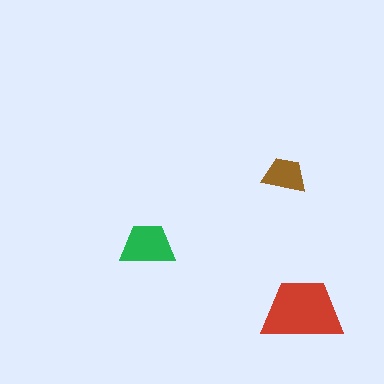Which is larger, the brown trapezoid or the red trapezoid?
The red one.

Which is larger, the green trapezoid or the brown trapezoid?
The green one.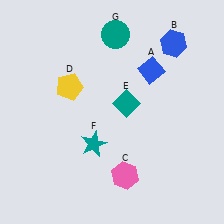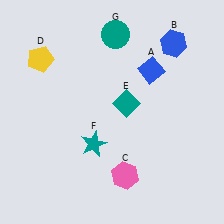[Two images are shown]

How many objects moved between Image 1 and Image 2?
1 object moved between the two images.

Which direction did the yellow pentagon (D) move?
The yellow pentagon (D) moved left.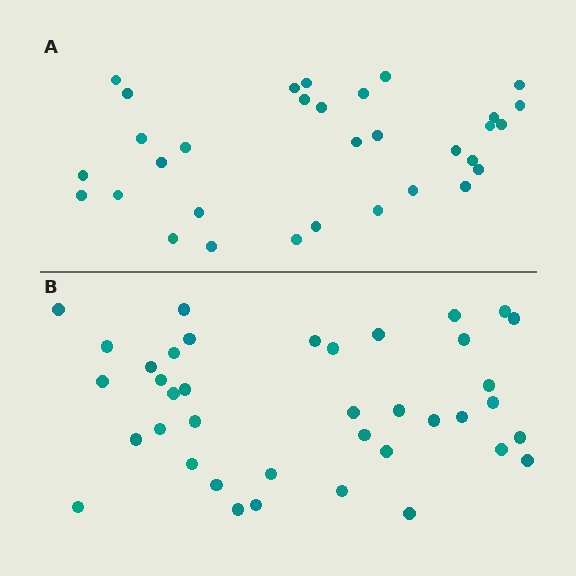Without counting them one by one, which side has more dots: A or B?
Region B (the bottom region) has more dots.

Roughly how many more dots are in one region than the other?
Region B has roughly 8 or so more dots than region A.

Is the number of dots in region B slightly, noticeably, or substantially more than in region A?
Region B has only slightly more — the two regions are fairly close. The ratio is roughly 1.2 to 1.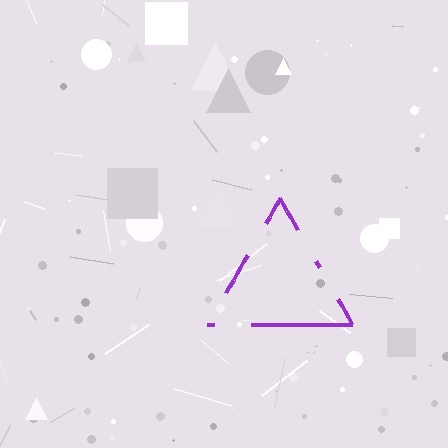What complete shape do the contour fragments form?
The contour fragments form a triangle.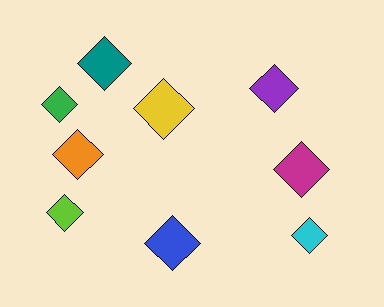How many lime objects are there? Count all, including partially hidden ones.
There is 1 lime object.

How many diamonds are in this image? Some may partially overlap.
There are 9 diamonds.